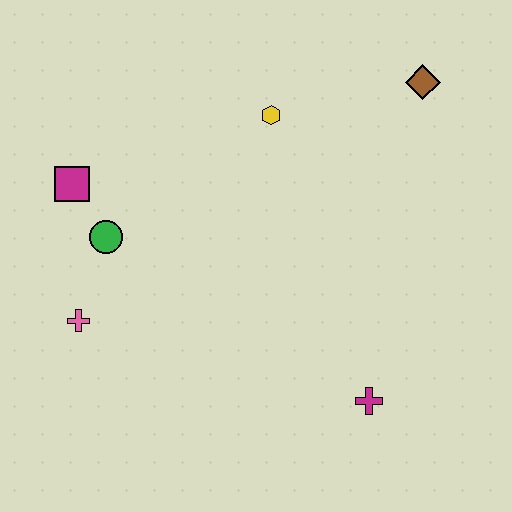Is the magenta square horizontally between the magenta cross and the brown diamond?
No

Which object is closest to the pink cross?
The green circle is closest to the pink cross.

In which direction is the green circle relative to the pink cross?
The green circle is above the pink cross.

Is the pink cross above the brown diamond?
No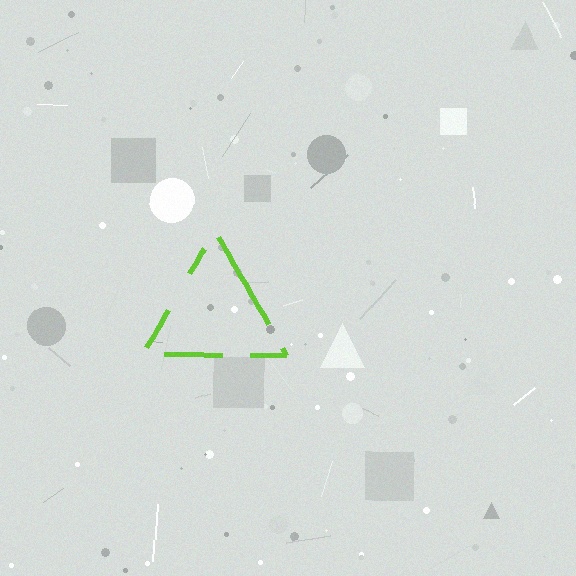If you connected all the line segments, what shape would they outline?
They would outline a triangle.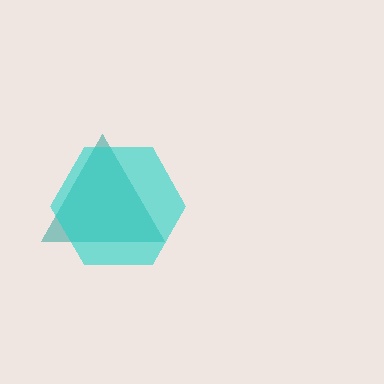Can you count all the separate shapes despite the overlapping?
Yes, there are 2 separate shapes.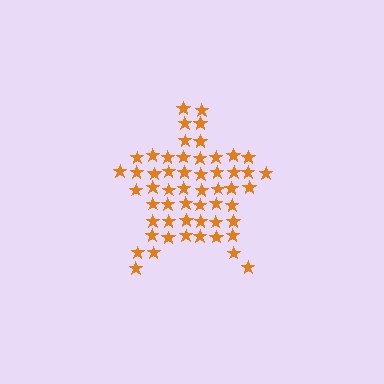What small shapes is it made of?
It is made of small stars.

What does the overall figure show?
The overall figure shows a star.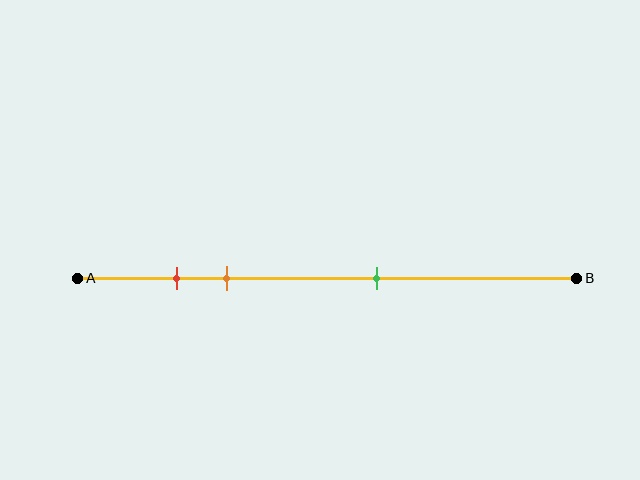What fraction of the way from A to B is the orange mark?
The orange mark is approximately 30% (0.3) of the way from A to B.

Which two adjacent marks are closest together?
The red and orange marks are the closest adjacent pair.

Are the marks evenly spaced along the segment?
No, the marks are not evenly spaced.